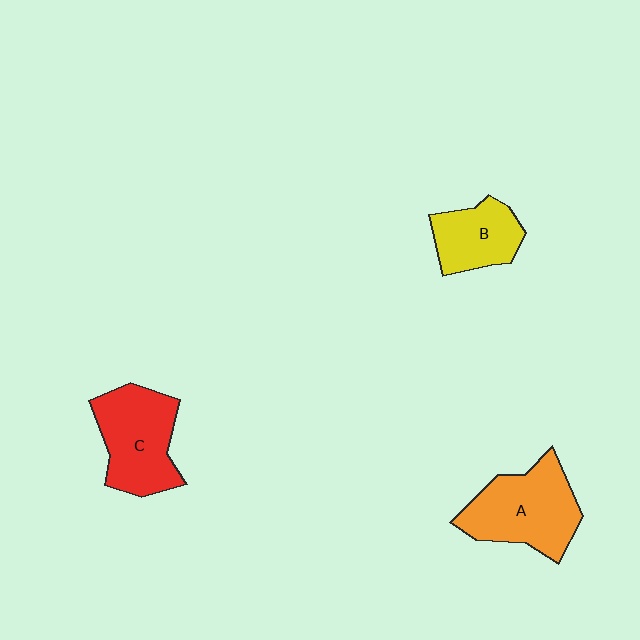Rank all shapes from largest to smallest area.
From largest to smallest: A (orange), C (red), B (yellow).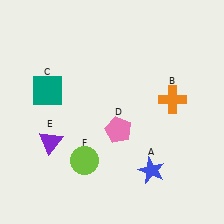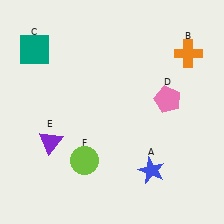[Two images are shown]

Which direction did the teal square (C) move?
The teal square (C) moved up.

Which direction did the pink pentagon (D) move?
The pink pentagon (D) moved right.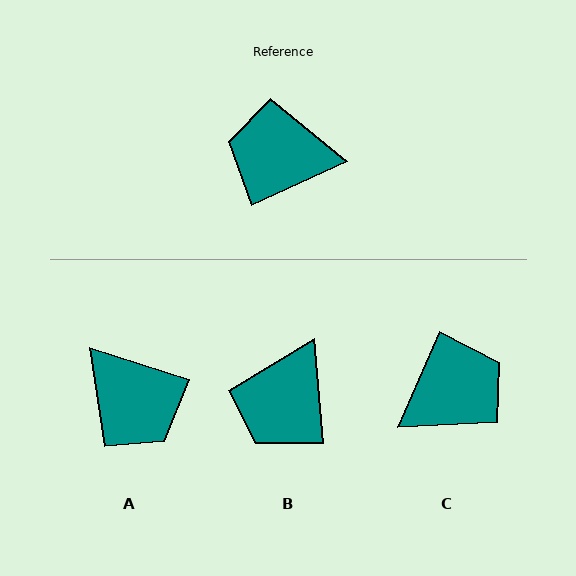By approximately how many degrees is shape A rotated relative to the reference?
Approximately 138 degrees counter-clockwise.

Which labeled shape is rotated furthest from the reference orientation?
A, about 138 degrees away.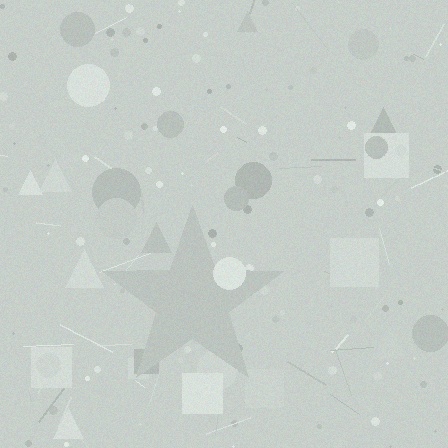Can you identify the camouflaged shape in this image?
The camouflaged shape is a star.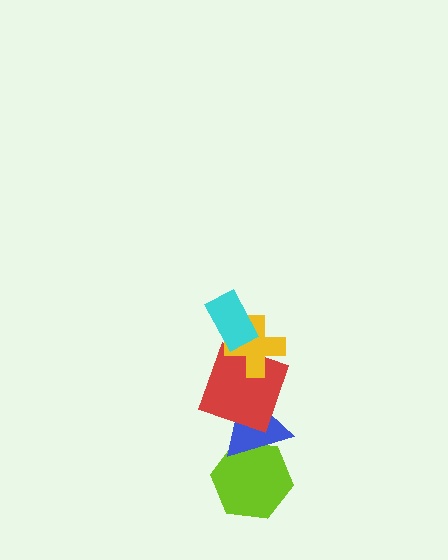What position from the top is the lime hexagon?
The lime hexagon is 5th from the top.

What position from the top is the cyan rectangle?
The cyan rectangle is 1st from the top.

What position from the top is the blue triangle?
The blue triangle is 4th from the top.